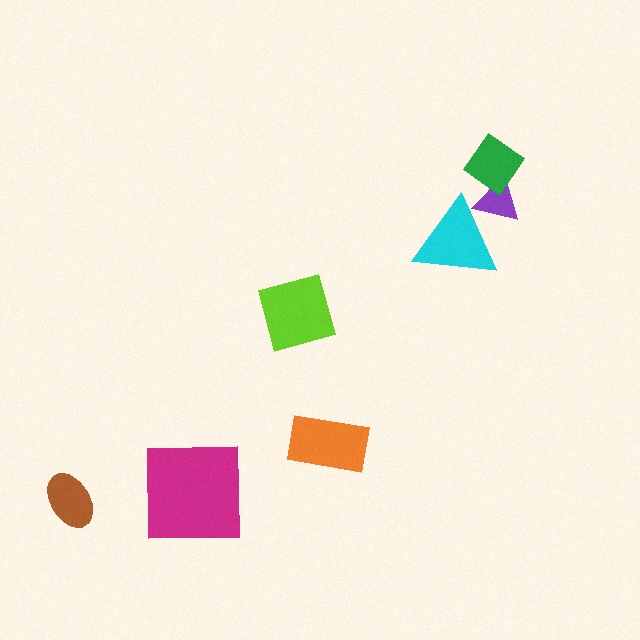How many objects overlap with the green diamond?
1 object overlaps with the green diamond.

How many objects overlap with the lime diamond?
0 objects overlap with the lime diamond.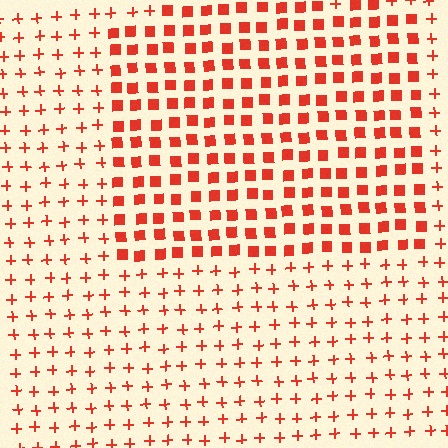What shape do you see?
I see a rectangle.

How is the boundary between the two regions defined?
The boundary is defined by a change in element shape: squares inside vs. plus signs outside. All elements share the same color and spacing.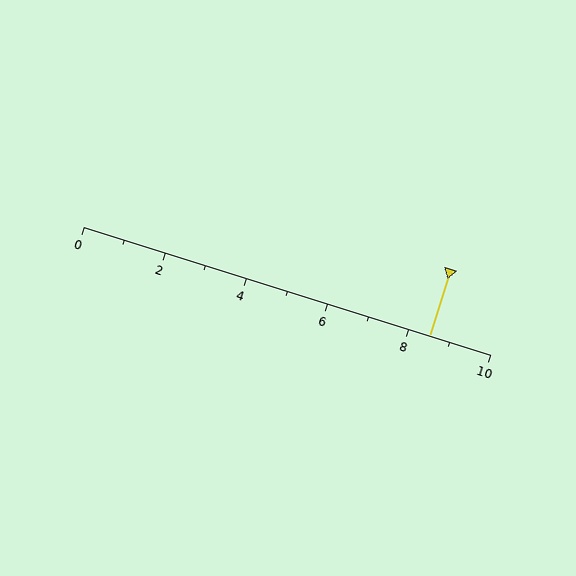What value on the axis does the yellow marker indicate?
The marker indicates approximately 8.5.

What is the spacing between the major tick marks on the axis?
The major ticks are spaced 2 apart.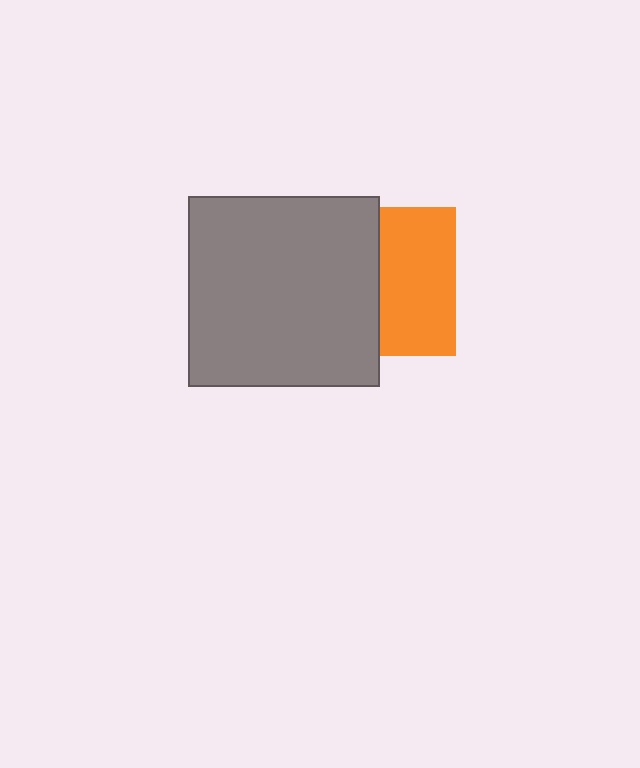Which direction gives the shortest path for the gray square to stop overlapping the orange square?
Moving left gives the shortest separation.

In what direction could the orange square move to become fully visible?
The orange square could move right. That would shift it out from behind the gray square entirely.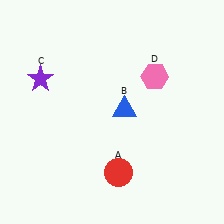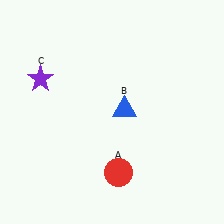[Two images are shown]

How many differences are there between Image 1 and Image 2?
There is 1 difference between the two images.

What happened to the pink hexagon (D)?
The pink hexagon (D) was removed in Image 2. It was in the top-right area of Image 1.